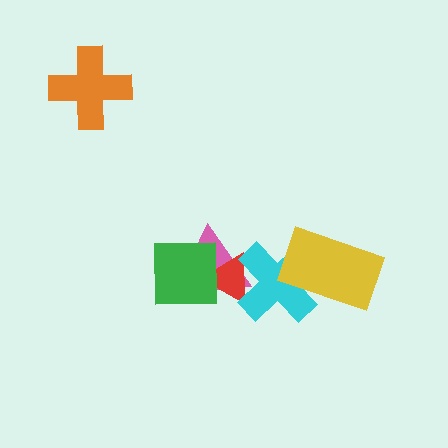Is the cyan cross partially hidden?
Yes, it is partially covered by another shape.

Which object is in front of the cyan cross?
The yellow rectangle is in front of the cyan cross.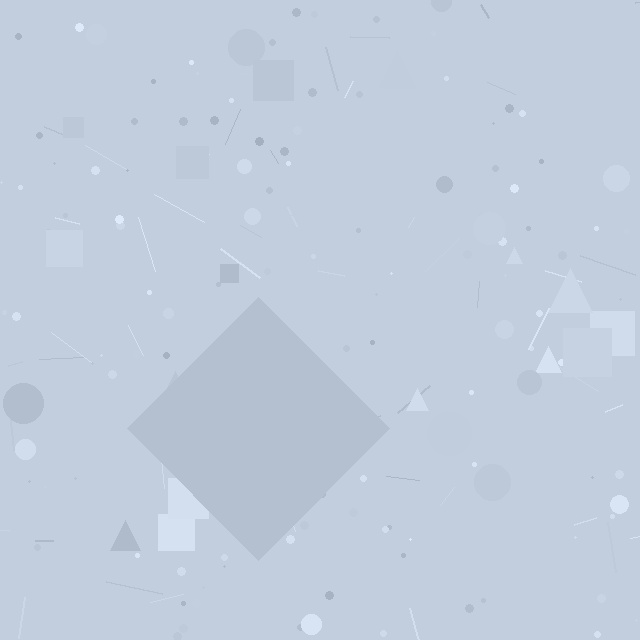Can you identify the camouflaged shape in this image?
The camouflaged shape is a diamond.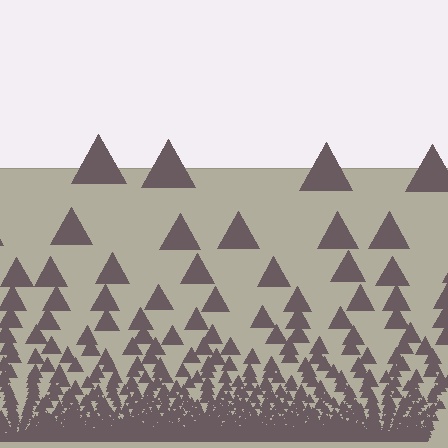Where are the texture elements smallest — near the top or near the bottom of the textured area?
Near the bottom.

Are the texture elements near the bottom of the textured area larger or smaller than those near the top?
Smaller. The gradient is inverted — elements near the bottom are smaller and denser.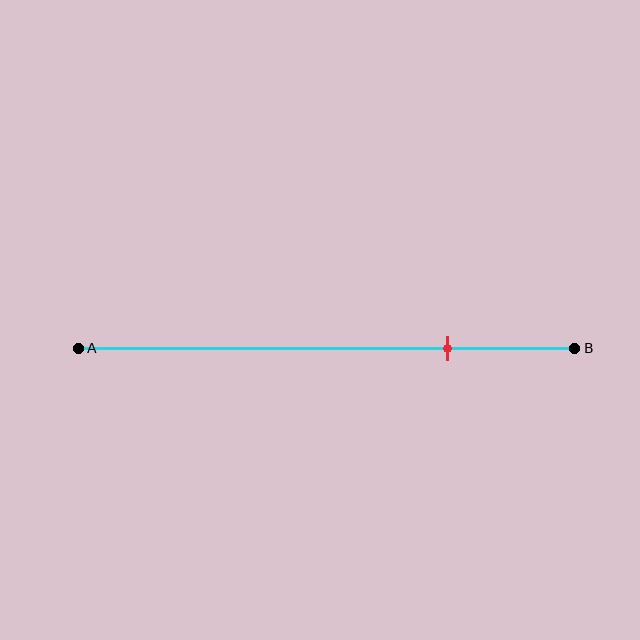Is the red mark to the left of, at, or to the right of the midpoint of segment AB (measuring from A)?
The red mark is to the right of the midpoint of segment AB.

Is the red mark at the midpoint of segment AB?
No, the mark is at about 75% from A, not at the 50% midpoint.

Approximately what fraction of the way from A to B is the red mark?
The red mark is approximately 75% of the way from A to B.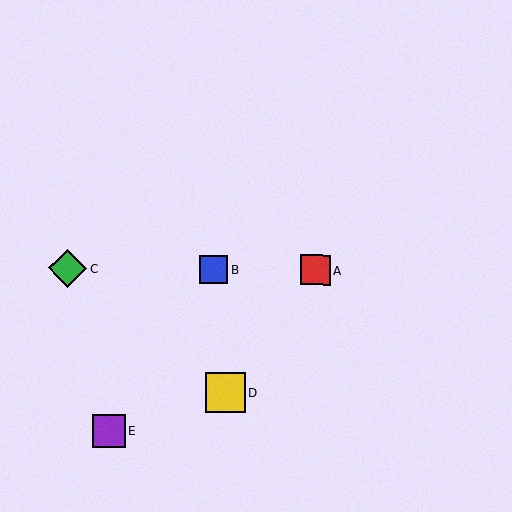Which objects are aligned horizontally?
Objects A, B, C are aligned horizontally.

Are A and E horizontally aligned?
No, A is at y≈270 and E is at y≈431.